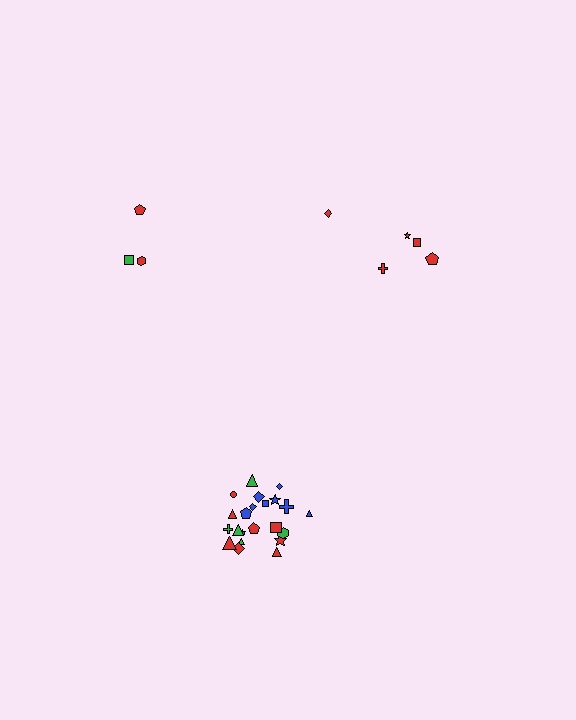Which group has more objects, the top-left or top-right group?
The top-right group.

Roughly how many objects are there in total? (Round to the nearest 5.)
Roughly 30 objects in total.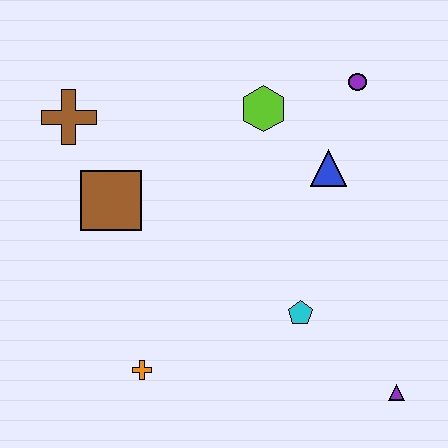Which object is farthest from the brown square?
The purple triangle is farthest from the brown square.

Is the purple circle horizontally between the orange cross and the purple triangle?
Yes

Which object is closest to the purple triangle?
The cyan pentagon is closest to the purple triangle.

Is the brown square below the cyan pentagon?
No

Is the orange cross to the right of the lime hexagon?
No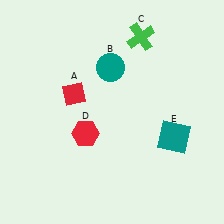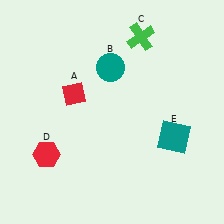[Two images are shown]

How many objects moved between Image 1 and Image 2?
1 object moved between the two images.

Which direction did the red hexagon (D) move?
The red hexagon (D) moved left.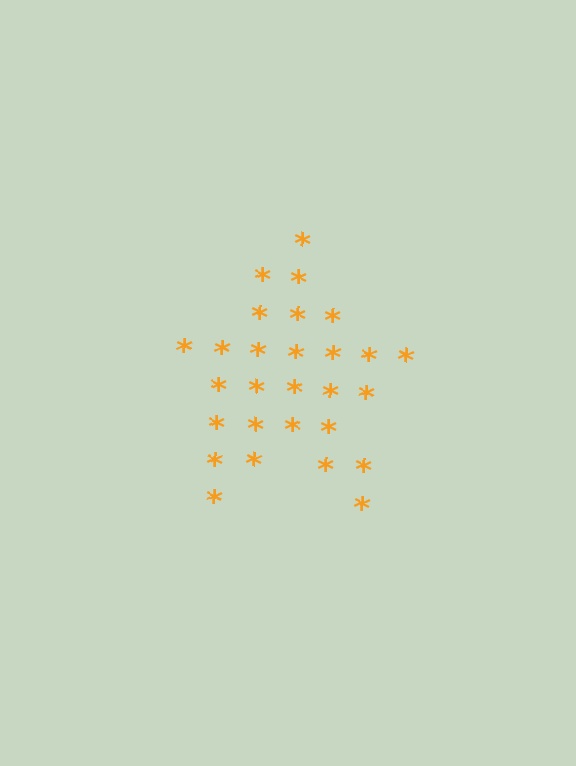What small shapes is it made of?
It is made of small asterisks.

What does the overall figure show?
The overall figure shows a star.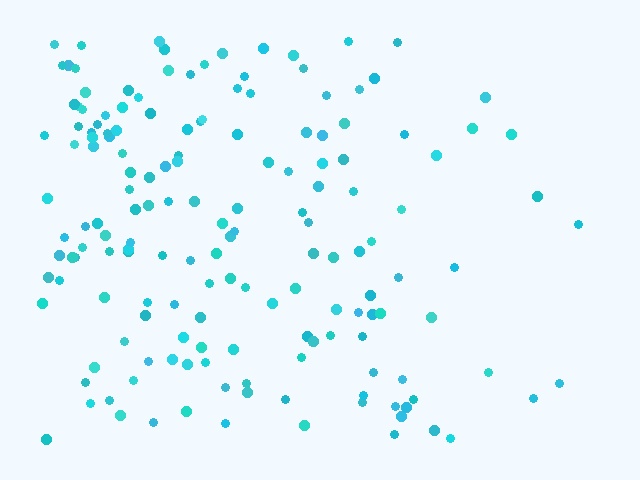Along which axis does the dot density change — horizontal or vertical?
Horizontal.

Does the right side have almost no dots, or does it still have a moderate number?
Still a moderate number, just noticeably fewer than the left.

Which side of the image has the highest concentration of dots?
The left.